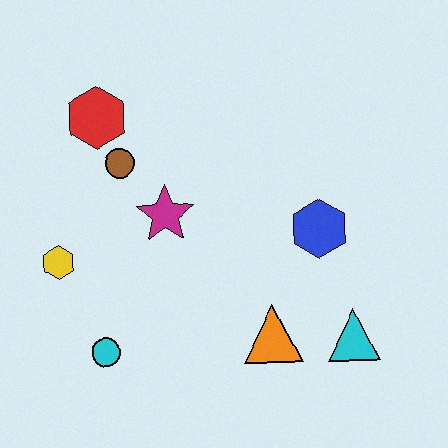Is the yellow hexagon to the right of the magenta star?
No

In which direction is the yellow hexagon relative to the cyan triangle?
The yellow hexagon is to the left of the cyan triangle.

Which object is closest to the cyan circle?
The yellow hexagon is closest to the cyan circle.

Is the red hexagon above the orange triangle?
Yes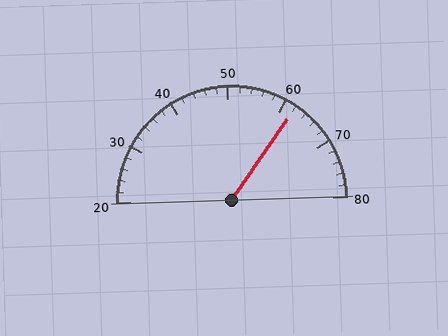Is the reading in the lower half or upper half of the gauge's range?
The reading is in the upper half of the range (20 to 80).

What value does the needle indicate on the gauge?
The needle indicates approximately 62.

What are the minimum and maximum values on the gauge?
The gauge ranges from 20 to 80.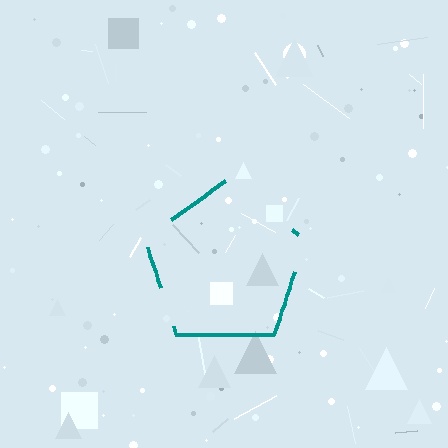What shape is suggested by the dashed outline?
The dashed outline suggests a pentagon.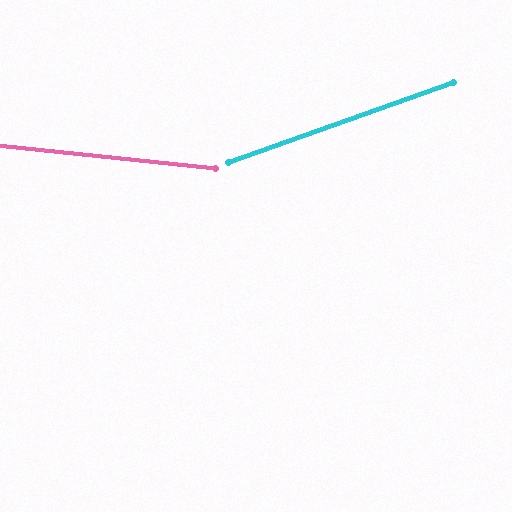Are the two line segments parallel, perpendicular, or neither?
Neither parallel nor perpendicular — they differ by about 25°.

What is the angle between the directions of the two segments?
Approximately 25 degrees.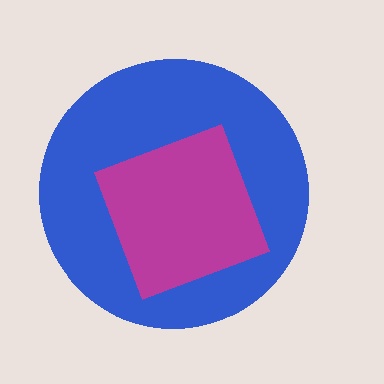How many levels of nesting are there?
2.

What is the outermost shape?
The blue circle.